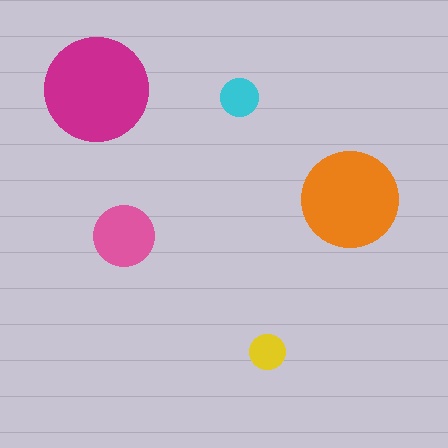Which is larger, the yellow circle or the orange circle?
The orange one.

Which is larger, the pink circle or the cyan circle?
The pink one.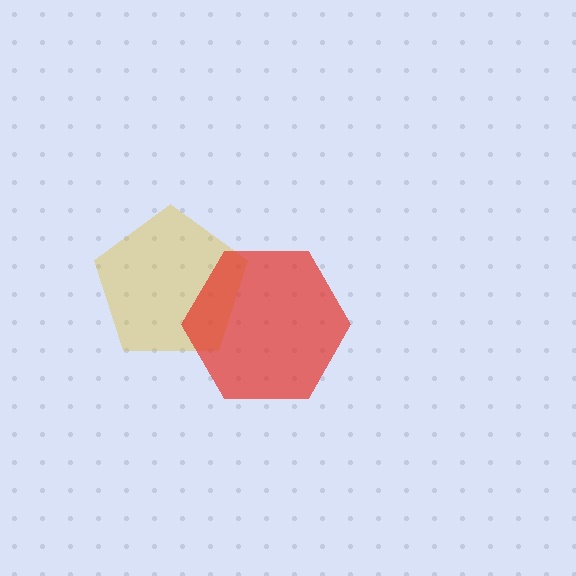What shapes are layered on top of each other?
The layered shapes are: a yellow pentagon, a red hexagon.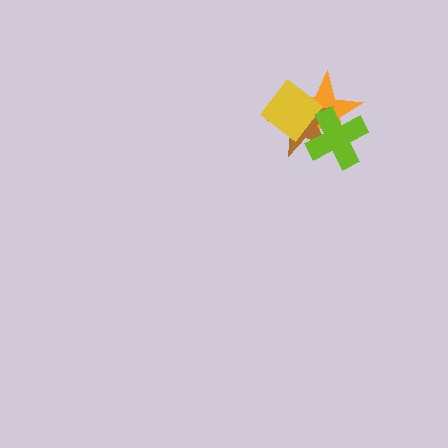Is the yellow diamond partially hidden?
Yes, it is partially covered by another shape.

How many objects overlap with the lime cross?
3 objects overlap with the lime cross.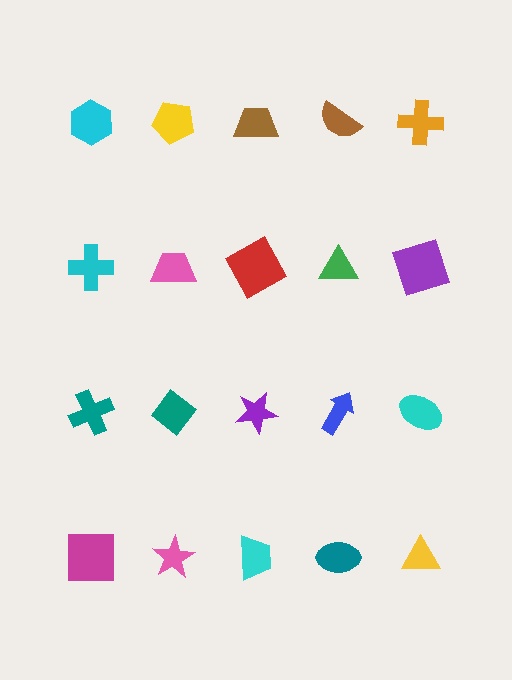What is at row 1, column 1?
A cyan hexagon.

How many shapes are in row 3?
5 shapes.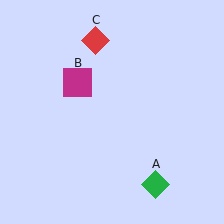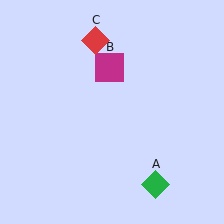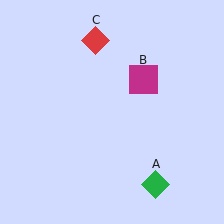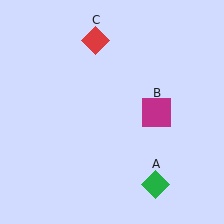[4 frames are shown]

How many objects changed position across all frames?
1 object changed position: magenta square (object B).